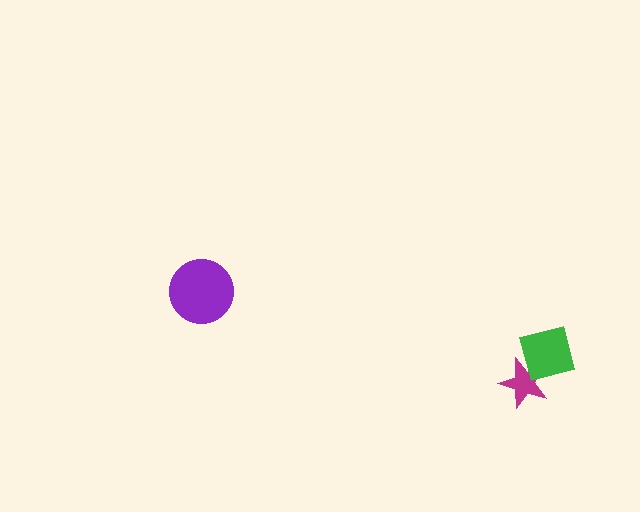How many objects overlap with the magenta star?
1 object overlaps with the magenta star.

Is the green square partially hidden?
No, no other shape covers it.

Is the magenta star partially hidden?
Yes, it is partially covered by another shape.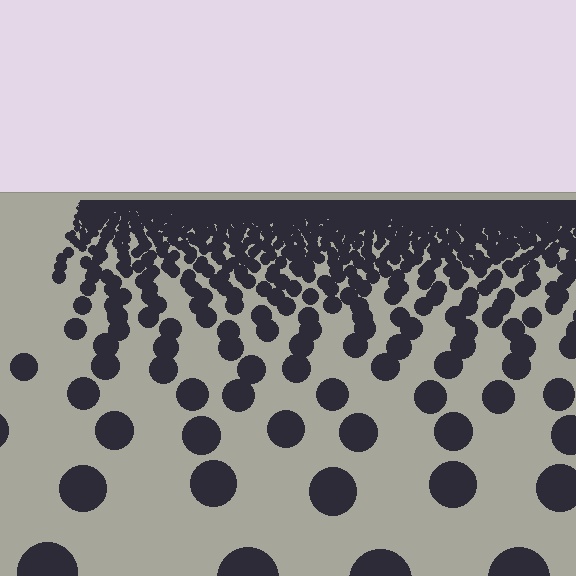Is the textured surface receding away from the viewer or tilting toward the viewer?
The surface is receding away from the viewer. Texture elements get smaller and denser toward the top.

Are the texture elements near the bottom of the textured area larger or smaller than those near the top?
Larger. Near the bottom, elements are closer to the viewer and appear at a bigger on-screen size.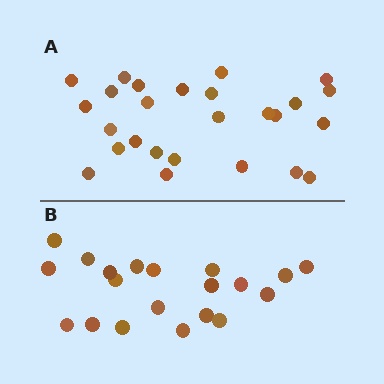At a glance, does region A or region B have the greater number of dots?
Region A (the top region) has more dots.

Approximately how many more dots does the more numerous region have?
Region A has about 6 more dots than region B.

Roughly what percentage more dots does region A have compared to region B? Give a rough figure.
About 30% more.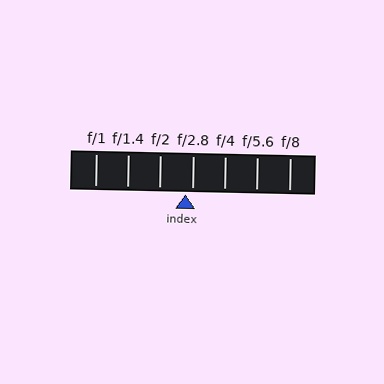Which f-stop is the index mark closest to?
The index mark is closest to f/2.8.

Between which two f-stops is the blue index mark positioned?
The index mark is between f/2 and f/2.8.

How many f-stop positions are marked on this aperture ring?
There are 7 f-stop positions marked.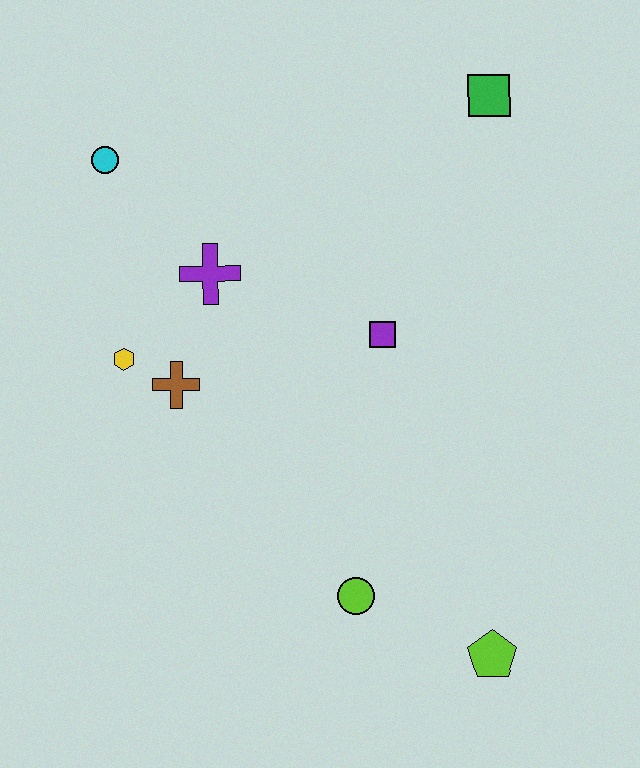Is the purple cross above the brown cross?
Yes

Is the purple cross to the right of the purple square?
No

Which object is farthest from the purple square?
The lime pentagon is farthest from the purple square.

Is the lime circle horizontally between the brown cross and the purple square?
Yes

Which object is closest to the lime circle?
The lime pentagon is closest to the lime circle.